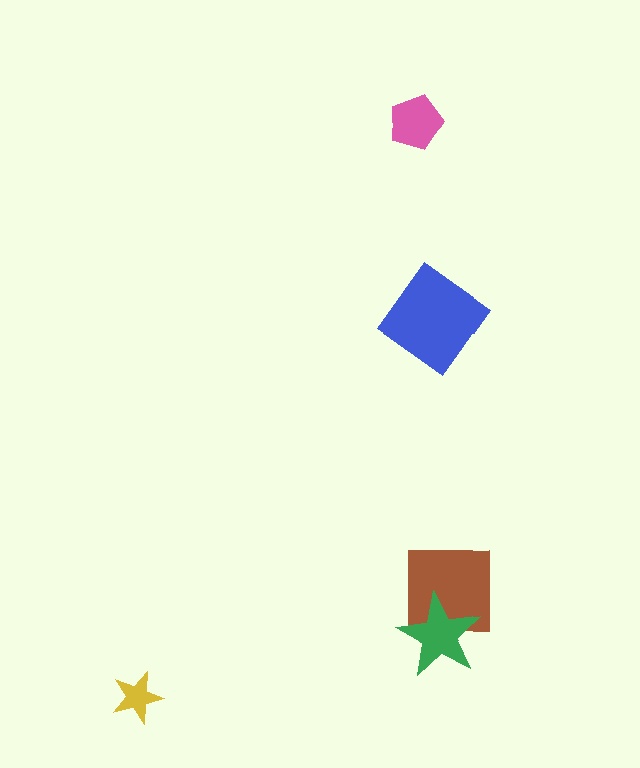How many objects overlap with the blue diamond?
0 objects overlap with the blue diamond.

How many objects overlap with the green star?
1 object overlaps with the green star.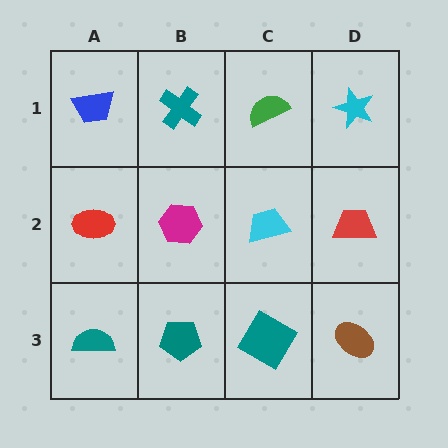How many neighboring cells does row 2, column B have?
4.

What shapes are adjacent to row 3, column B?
A magenta hexagon (row 2, column B), a teal semicircle (row 3, column A), a teal square (row 3, column C).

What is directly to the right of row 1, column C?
A cyan star.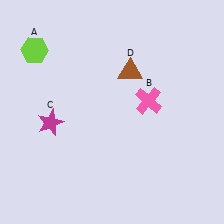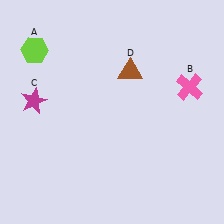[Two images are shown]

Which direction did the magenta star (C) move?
The magenta star (C) moved up.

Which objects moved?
The objects that moved are: the pink cross (B), the magenta star (C).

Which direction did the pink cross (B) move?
The pink cross (B) moved right.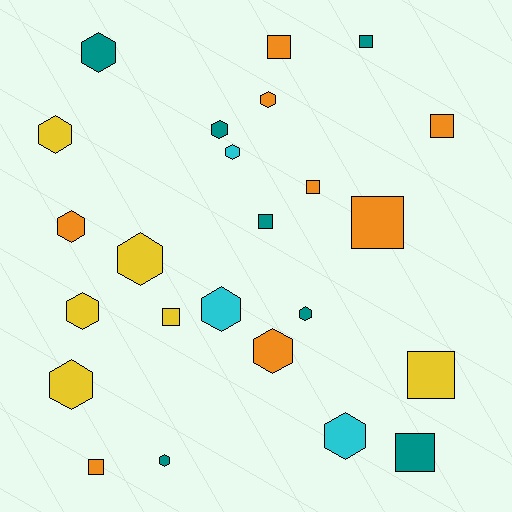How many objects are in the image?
There are 24 objects.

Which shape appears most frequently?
Hexagon, with 14 objects.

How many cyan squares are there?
There are no cyan squares.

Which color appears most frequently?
Orange, with 8 objects.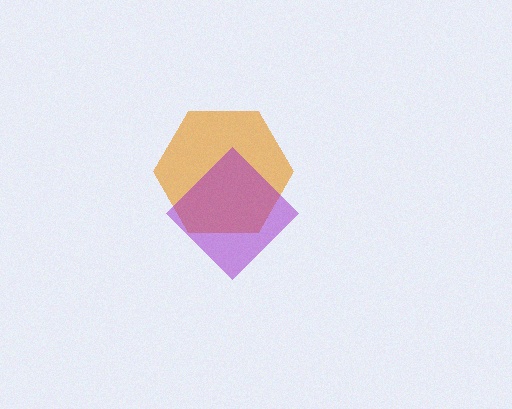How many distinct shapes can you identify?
There are 2 distinct shapes: an orange hexagon, a purple diamond.